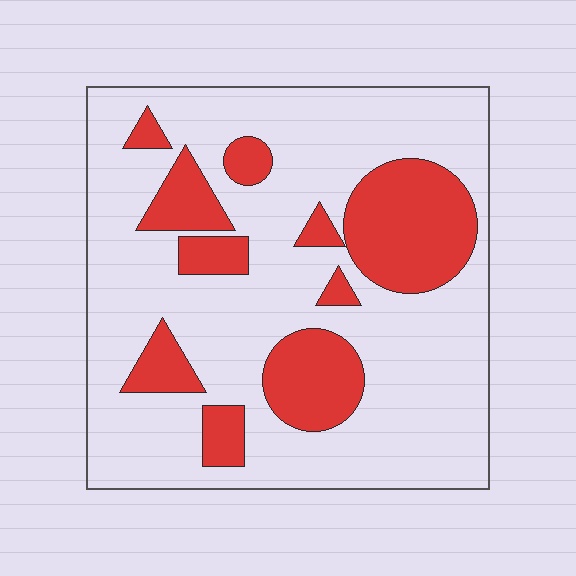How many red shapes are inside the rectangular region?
10.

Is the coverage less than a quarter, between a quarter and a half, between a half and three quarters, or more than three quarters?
Between a quarter and a half.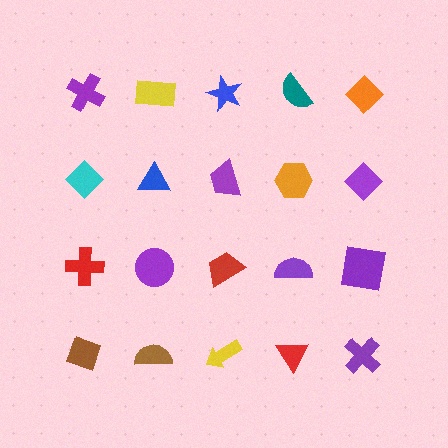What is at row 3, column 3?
A red trapezoid.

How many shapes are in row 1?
5 shapes.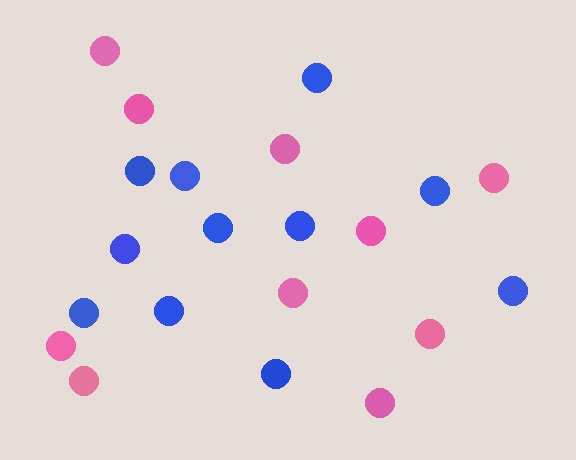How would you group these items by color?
There are 2 groups: one group of blue circles (11) and one group of pink circles (10).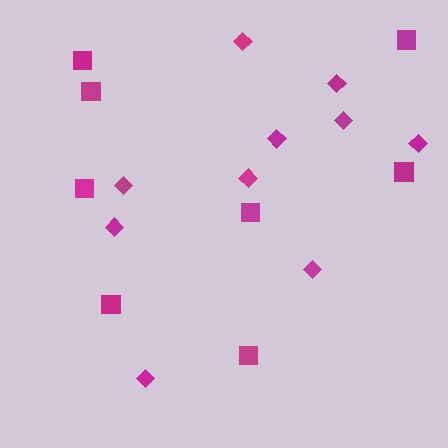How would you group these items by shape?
There are 2 groups: one group of diamonds (10) and one group of squares (8).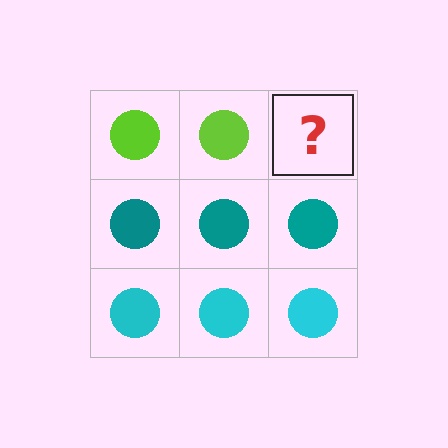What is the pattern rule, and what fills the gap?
The rule is that each row has a consistent color. The gap should be filled with a lime circle.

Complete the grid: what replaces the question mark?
The question mark should be replaced with a lime circle.